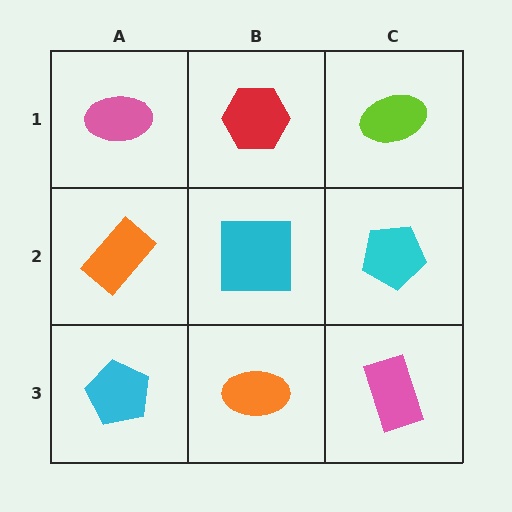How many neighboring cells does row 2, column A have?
3.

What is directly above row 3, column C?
A cyan pentagon.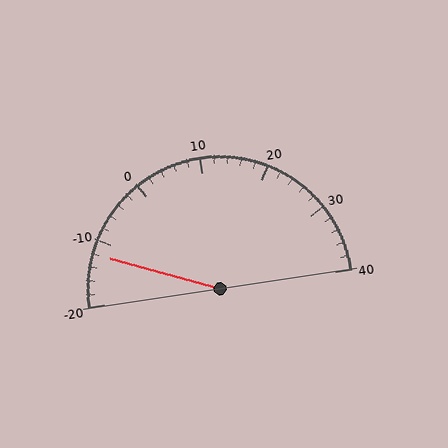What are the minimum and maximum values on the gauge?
The gauge ranges from -20 to 40.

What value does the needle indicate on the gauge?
The needle indicates approximately -12.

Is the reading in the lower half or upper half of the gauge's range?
The reading is in the lower half of the range (-20 to 40).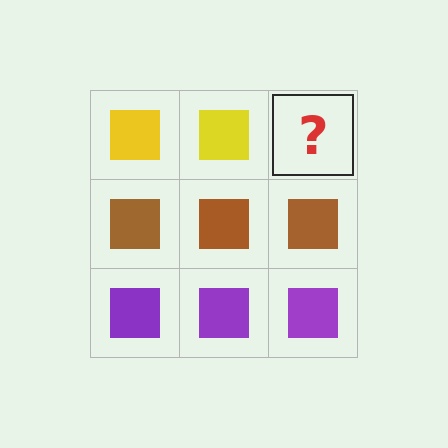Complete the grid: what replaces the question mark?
The question mark should be replaced with a yellow square.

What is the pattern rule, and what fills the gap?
The rule is that each row has a consistent color. The gap should be filled with a yellow square.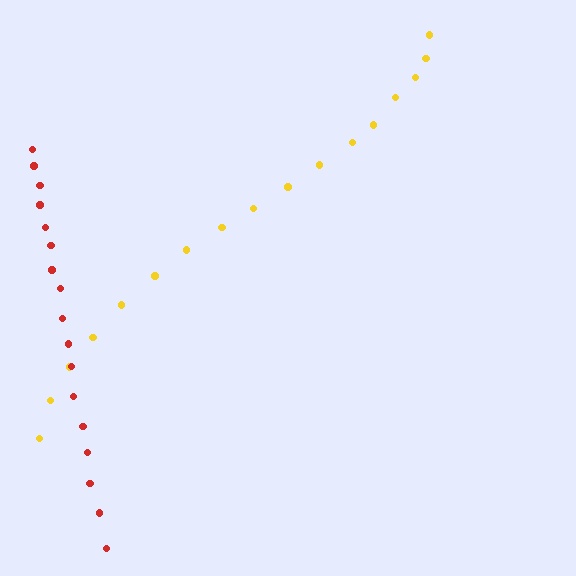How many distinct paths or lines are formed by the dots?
There are 2 distinct paths.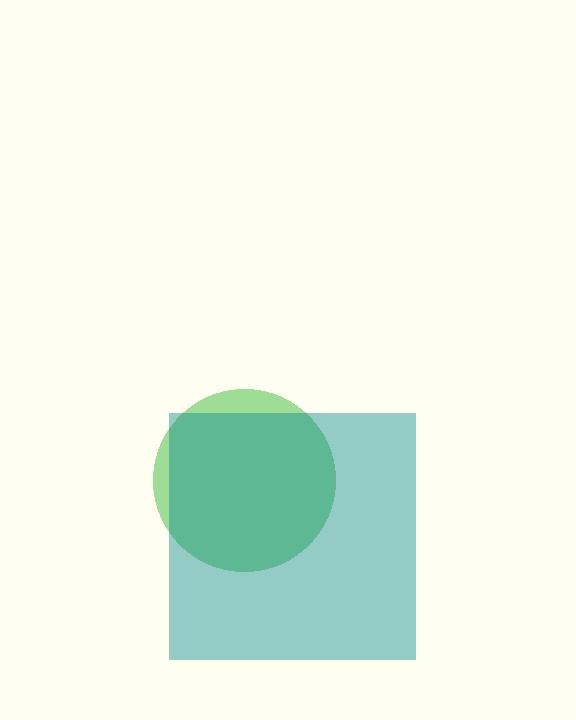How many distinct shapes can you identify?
There are 2 distinct shapes: a green circle, a teal square.